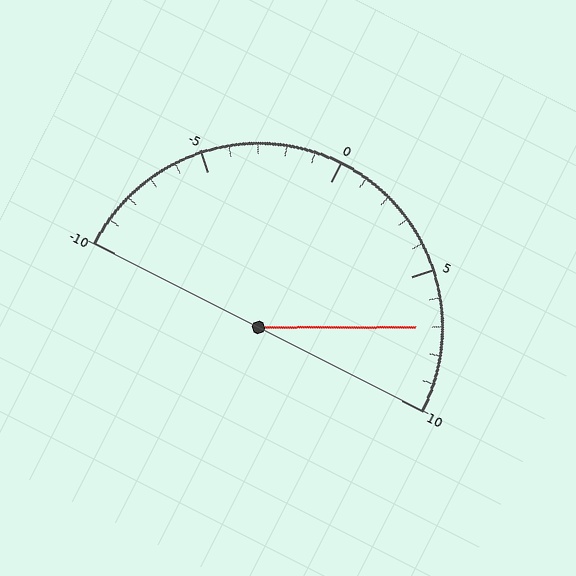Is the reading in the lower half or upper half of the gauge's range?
The reading is in the upper half of the range (-10 to 10).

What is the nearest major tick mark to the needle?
The nearest major tick mark is 5.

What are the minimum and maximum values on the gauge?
The gauge ranges from -10 to 10.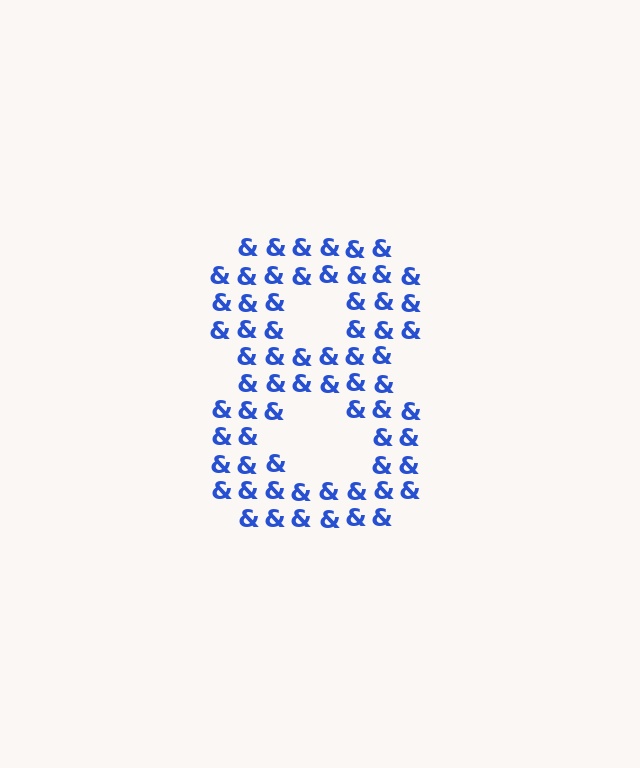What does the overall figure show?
The overall figure shows the digit 8.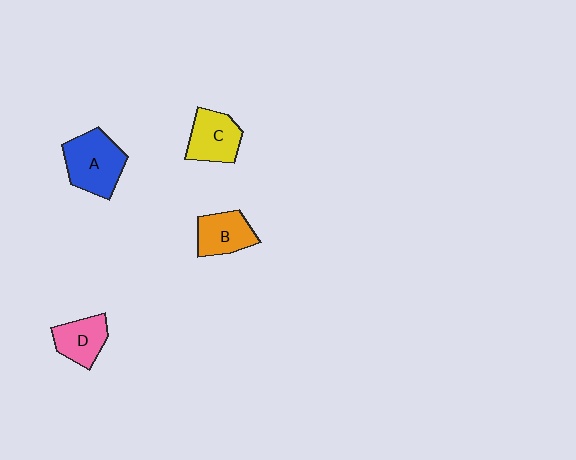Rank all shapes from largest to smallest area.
From largest to smallest: A (blue), C (yellow), B (orange), D (pink).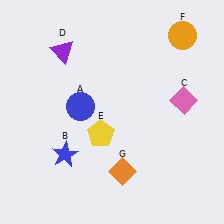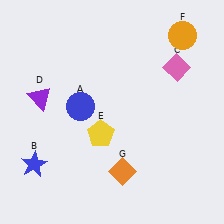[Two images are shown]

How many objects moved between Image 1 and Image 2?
3 objects moved between the two images.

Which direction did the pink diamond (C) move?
The pink diamond (C) moved up.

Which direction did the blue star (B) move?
The blue star (B) moved left.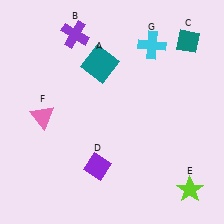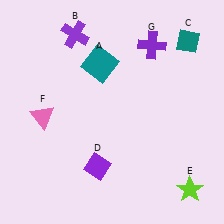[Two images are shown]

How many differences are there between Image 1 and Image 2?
There is 1 difference between the two images.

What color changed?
The cross (G) changed from cyan in Image 1 to purple in Image 2.